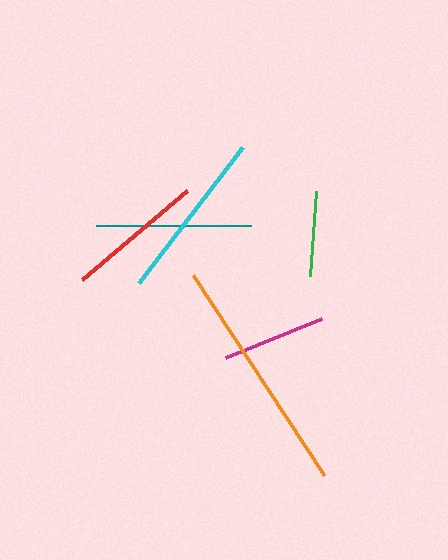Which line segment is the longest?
The orange line is the longest at approximately 239 pixels.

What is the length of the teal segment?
The teal segment is approximately 156 pixels long.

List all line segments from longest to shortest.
From longest to shortest: orange, cyan, teal, red, magenta, green.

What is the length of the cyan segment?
The cyan segment is approximately 172 pixels long.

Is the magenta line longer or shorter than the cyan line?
The cyan line is longer than the magenta line.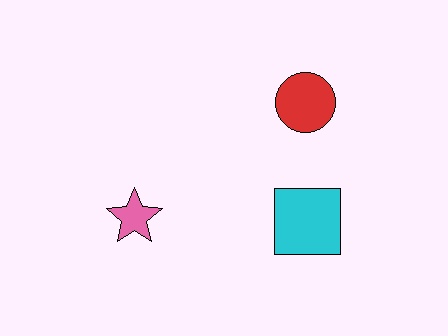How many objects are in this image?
There are 3 objects.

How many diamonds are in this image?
There are no diamonds.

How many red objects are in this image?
There is 1 red object.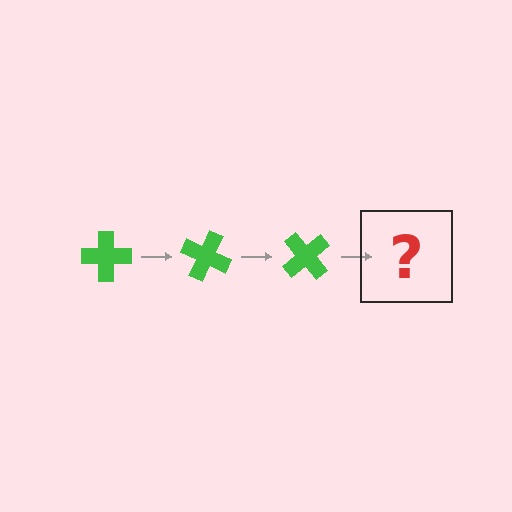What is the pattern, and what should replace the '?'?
The pattern is that the cross rotates 25 degrees each step. The '?' should be a green cross rotated 75 degrees.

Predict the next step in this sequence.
The next step is a green cross rotated 75 degrees.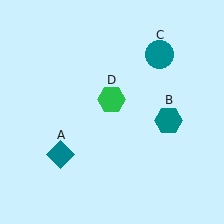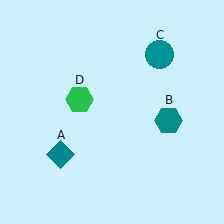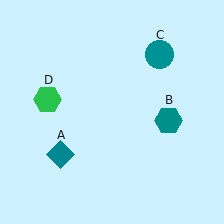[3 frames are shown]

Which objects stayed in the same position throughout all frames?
Teal diamond (object A) and teal hexagon (object B) and teal circle (object C) remained stationary.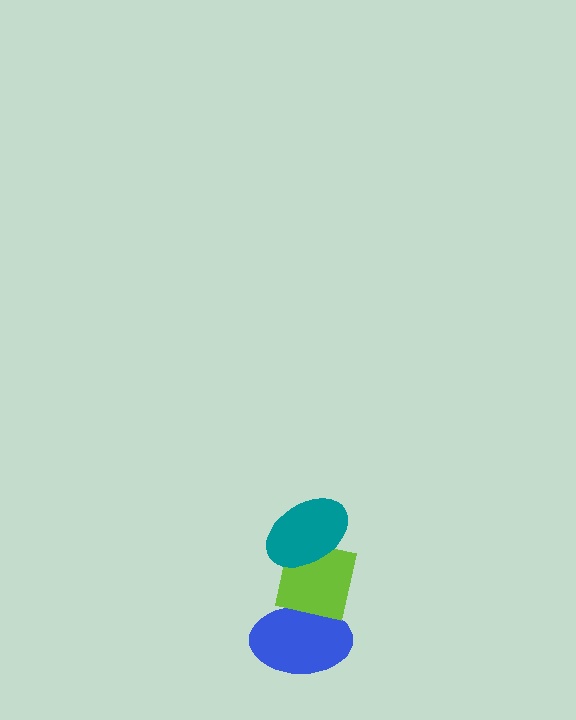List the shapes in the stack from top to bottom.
From top to bottom: the teal ellipse, the lime square, the blue ellipse.